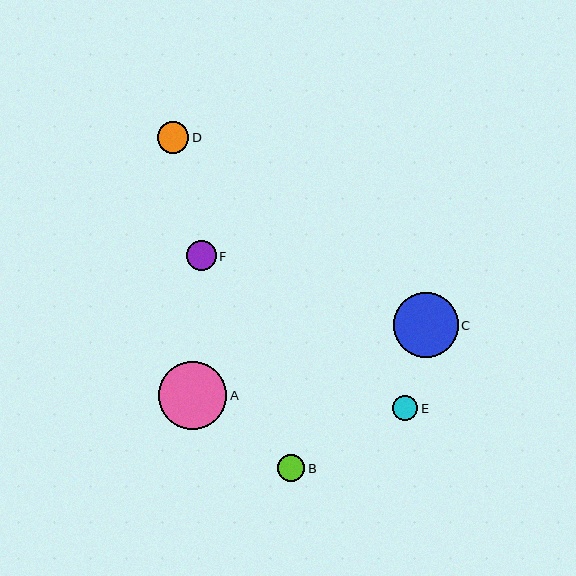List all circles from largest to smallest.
From largest to smallest: A, C, D, F, B, E.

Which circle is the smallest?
Circle E is the smallest with a size of approximately 25 pixels.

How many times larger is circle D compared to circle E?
Circle D is approximately 1.3 times the size of circle E.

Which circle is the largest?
Circle A is the largest with a size of approximately 68 pixels.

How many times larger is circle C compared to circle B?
Circle C is approximately 2.4 times the size of circle B.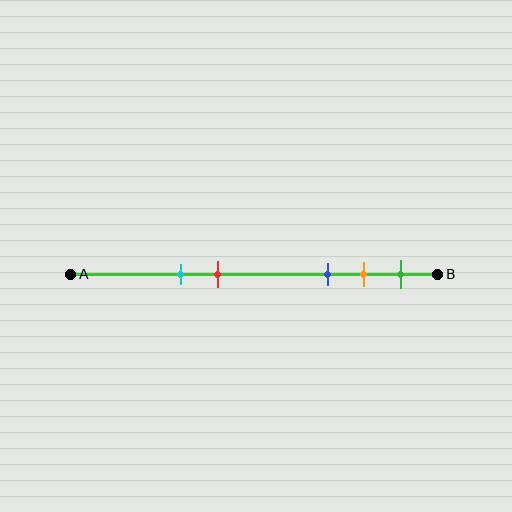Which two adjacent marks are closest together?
The orange and green marks are the closest adjacent pair.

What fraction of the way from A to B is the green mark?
The green mark is approximately 90% (0.9) of the way from A to B.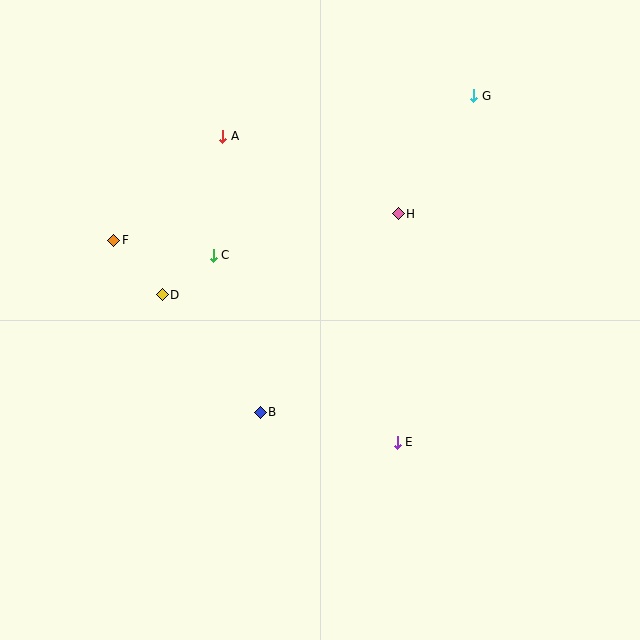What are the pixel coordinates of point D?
Point D is at (162, 295).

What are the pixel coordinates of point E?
Point E is at (397, 442).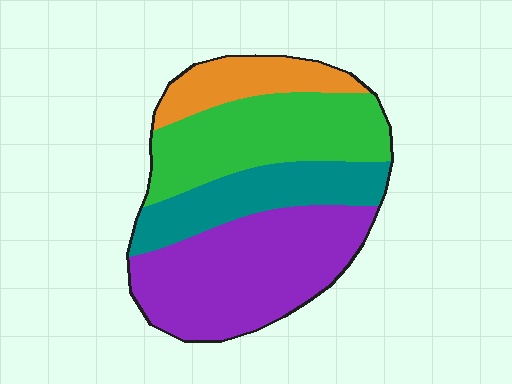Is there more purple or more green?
Purple.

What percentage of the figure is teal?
Teal takes up less than a quarter of the figure.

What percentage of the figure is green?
Green covers around 30% of the figure.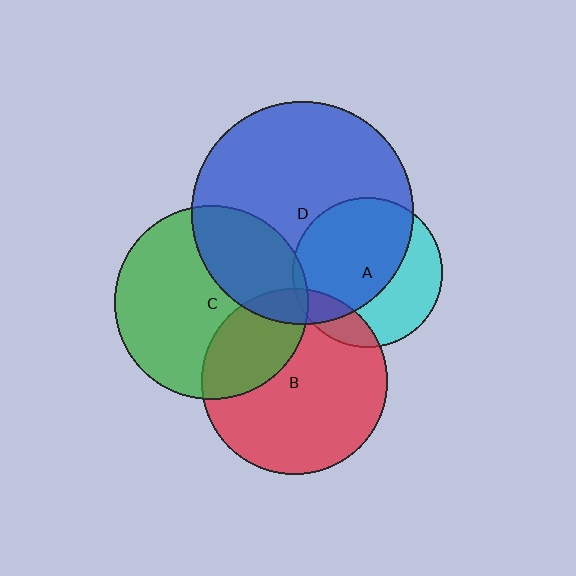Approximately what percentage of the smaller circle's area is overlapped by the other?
Approximately 60%.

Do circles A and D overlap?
Yes.